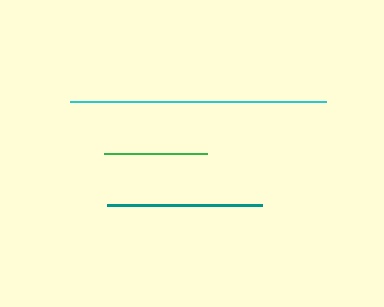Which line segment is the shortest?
The green line is the shortest at approximately 103 pixels.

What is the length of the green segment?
The green segment is approximately 103 pixels long.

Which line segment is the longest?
The cyan line is the longest at approximately 257 pixels.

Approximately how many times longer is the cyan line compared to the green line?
The cyan line is approximately 2.5 times the length of the green line.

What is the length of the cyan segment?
The cyan segment is approximately 257 pixels long.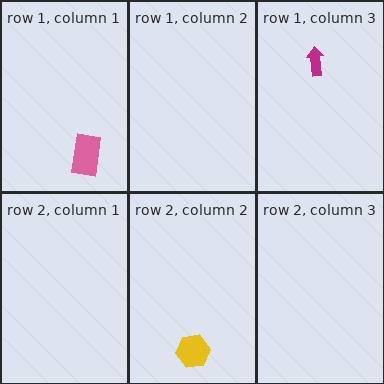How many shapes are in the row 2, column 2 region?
1.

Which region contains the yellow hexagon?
The row 2, column 2 region.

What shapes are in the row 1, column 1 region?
The pink rectangle.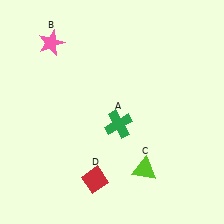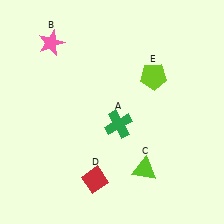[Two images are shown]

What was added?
A lime pentagon (E) was added in Image 2.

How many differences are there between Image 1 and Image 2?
There is 1 difference between the two images.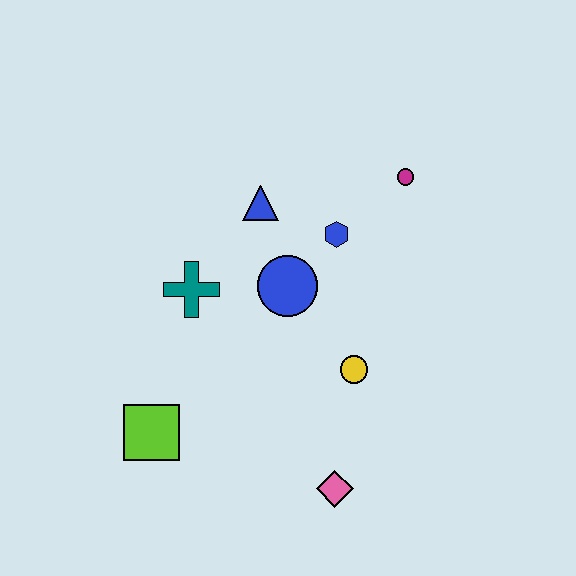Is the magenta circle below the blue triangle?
No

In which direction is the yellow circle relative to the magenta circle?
The yellow circle is below the magenta circle.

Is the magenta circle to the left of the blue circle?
No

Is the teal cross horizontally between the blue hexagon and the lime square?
Yes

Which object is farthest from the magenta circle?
The lime square is farthest from the magenta circle.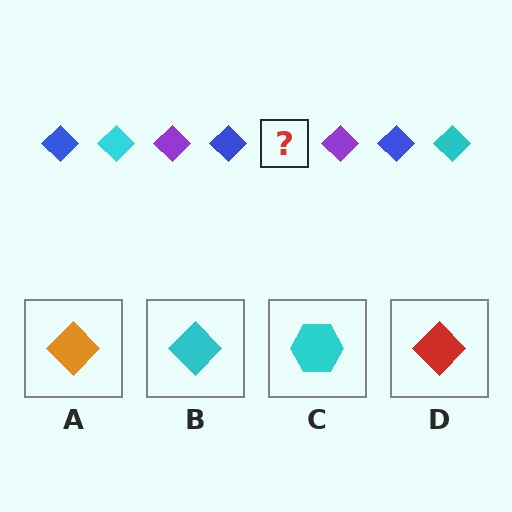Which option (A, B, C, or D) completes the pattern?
B.